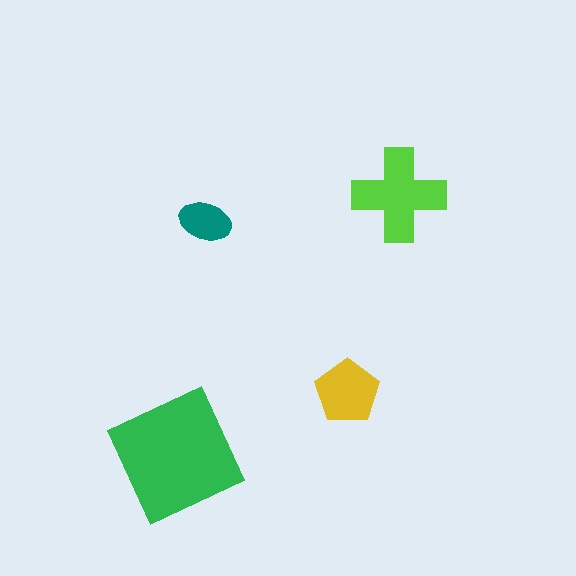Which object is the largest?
The green square.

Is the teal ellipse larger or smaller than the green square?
Smaller.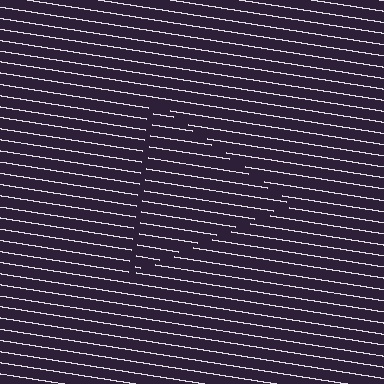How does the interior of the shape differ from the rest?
The interior of the shape contains the same grating, shifted by half a period — the contour is defined by the phase discontinuity where line-ends from the inner and outer gratings abut.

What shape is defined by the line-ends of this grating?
An illusory triangle. The interior of the shape contains the same grating, shifted by half a period — the contour is defined by the phase discontinuity where line-ends from the inner and outer gratings abut.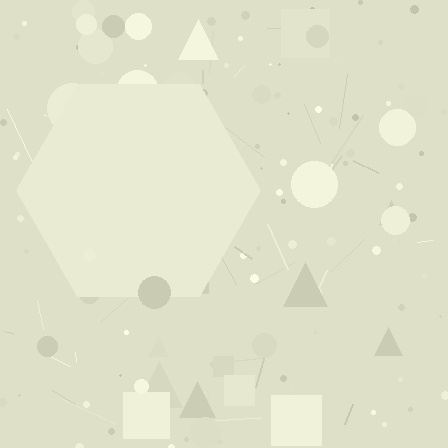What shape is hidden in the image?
A hexagon is hidden in the image.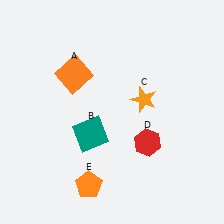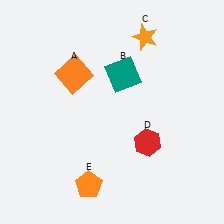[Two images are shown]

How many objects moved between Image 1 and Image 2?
2 objects moved between the two images.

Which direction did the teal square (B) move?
The teal square (B) moved up.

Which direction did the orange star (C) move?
The orange star (C) moved up.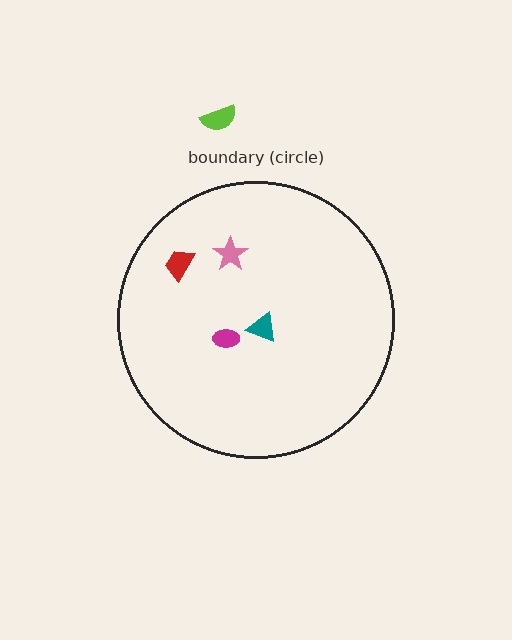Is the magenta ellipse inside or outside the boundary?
Inside.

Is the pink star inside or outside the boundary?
Inside.